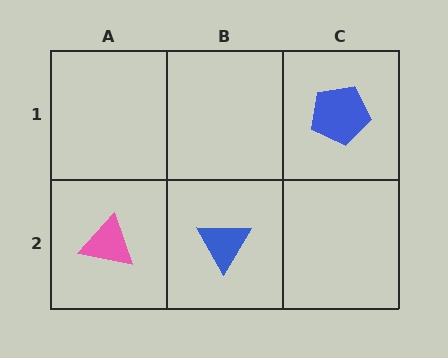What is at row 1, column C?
A blue pentagon.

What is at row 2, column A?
A pink triangle.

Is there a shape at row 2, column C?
No, that cell is empty.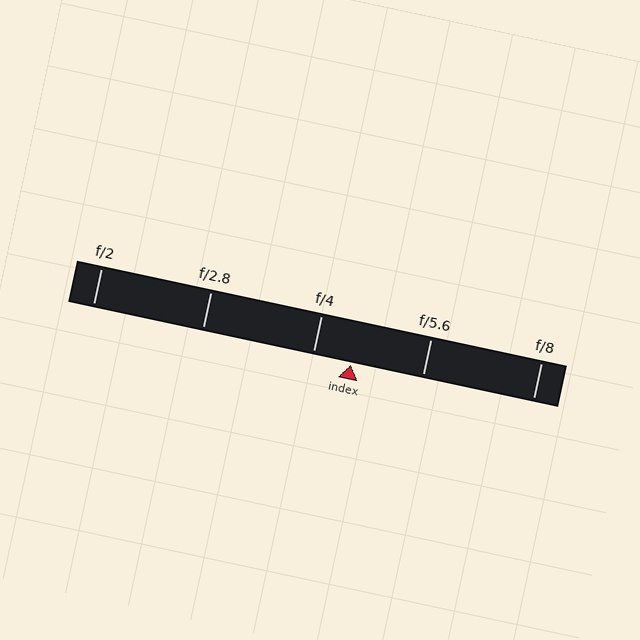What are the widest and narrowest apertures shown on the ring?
The widest aperture shown is f/2 and the narrowest is f/8.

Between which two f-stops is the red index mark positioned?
The index mark is between f/4 and f/5.6.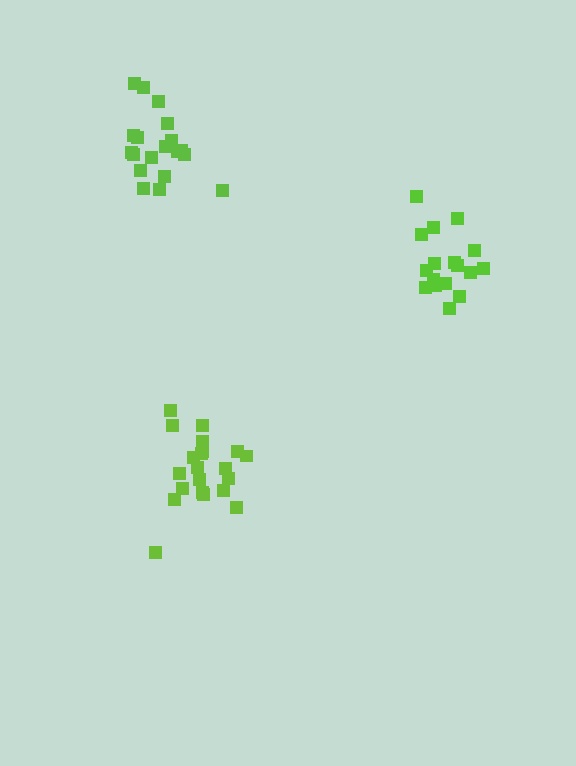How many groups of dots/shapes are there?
There are 3 groups.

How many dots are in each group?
Group 1: 21 dots, Group 2: 17 dots, Group 3: 19 dots (57 total).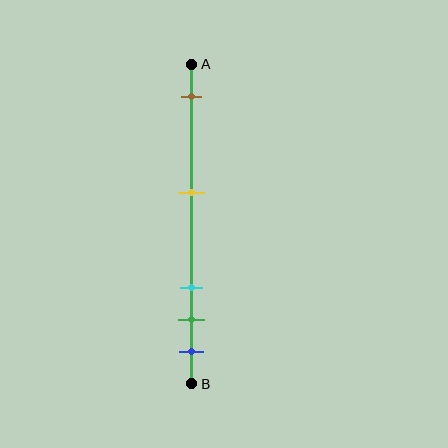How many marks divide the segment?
There are 5 marks dividing the segment.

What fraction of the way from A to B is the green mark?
The green mark is approximately 80% (0.8) of the way from A to B.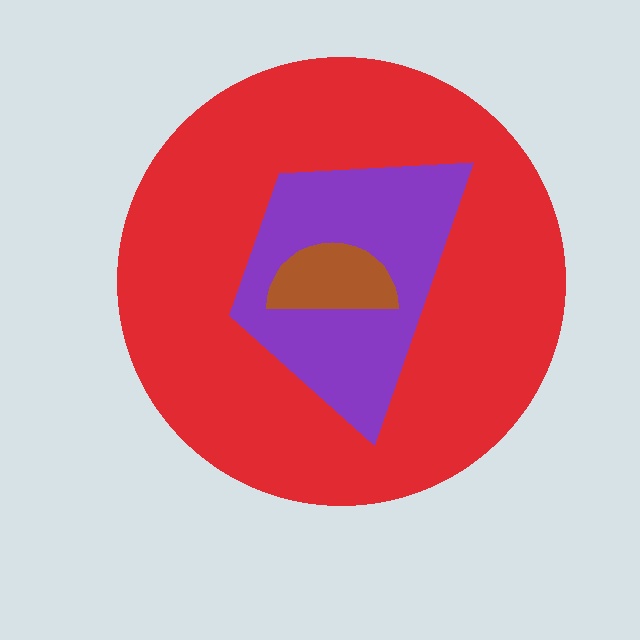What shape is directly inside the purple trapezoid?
The brown semicircle.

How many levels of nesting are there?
3.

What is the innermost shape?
The brown semicircle.